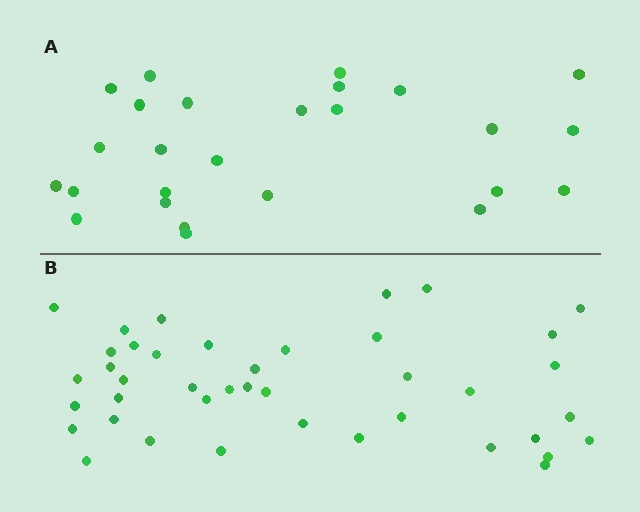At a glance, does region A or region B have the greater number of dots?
Region B (the bottom region) has more dots.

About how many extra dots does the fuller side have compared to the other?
Region B has approximately 15 more dots than region A.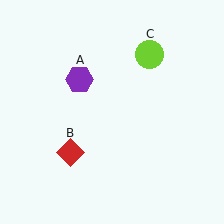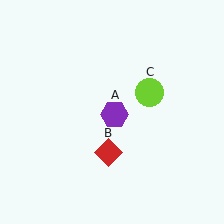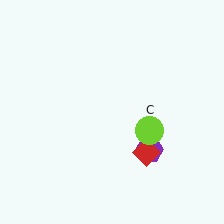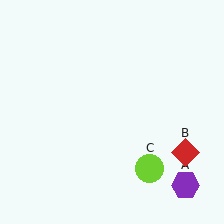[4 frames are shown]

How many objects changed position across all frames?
3 objects changed position: purple hexagon (object A), red diamond (object B), lime circle (object C).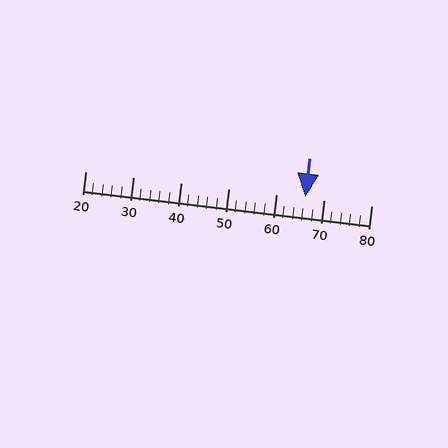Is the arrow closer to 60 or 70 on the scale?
The arrow is closer to 70.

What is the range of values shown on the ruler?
The ruler shows values from 20 to 80.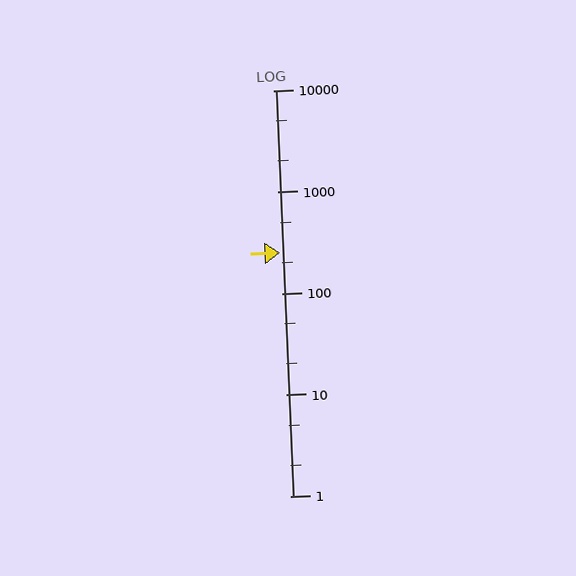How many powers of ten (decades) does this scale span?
The scale spans 4 decades, from 1 to 10000.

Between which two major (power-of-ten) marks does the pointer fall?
The pointer is between 100 and 1000.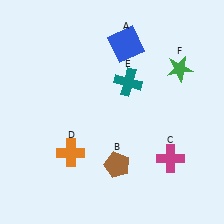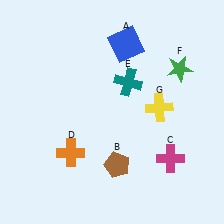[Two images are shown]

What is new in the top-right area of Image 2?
A yellow cross (G) was added in the top-right area of Image 2.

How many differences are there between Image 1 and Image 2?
There is 1 difference between the two images.